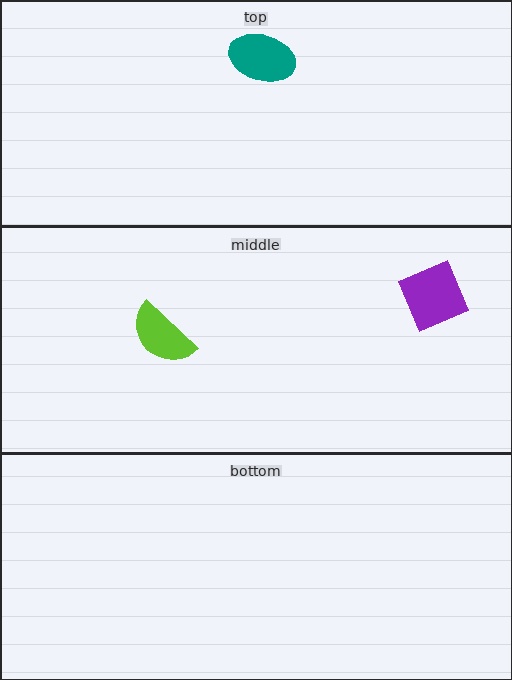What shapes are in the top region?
The teal ellipse.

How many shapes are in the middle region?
2.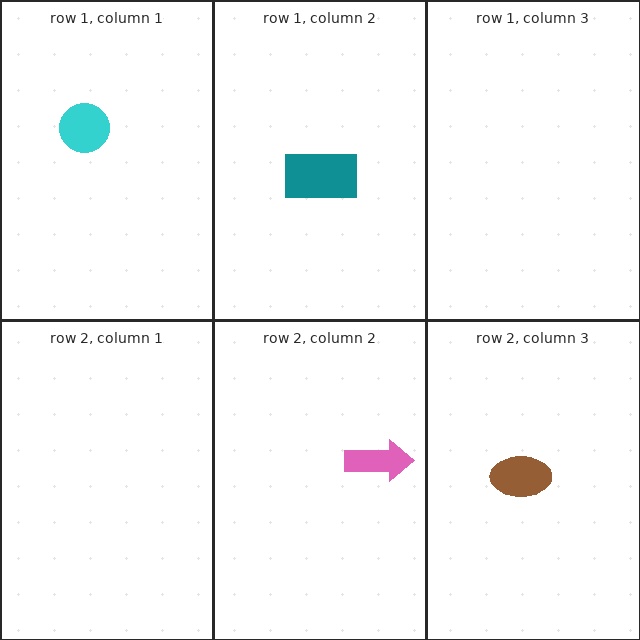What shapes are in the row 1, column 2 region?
The teal rectangle.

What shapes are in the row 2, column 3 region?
The brown ellipse.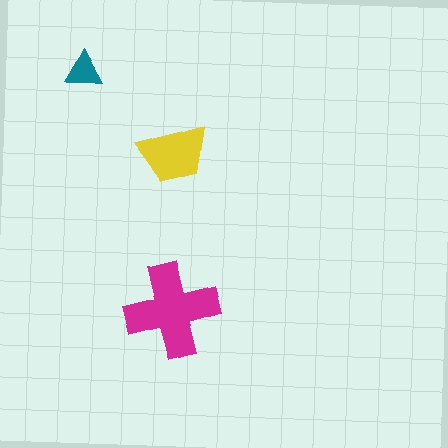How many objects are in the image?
There are 3 objects in the image.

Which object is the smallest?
The teal triangle.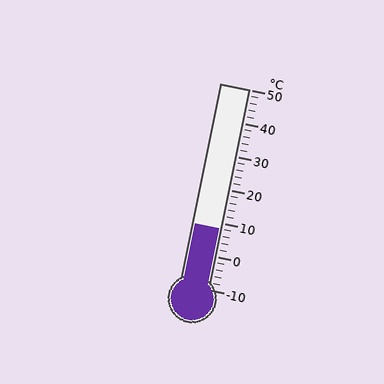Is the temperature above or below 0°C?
The temperature is above 0°C.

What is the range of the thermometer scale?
The thermometer scale ranges from -10°C to 50°C.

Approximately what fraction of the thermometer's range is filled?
The thermometer is filled to approximately 30% of its range.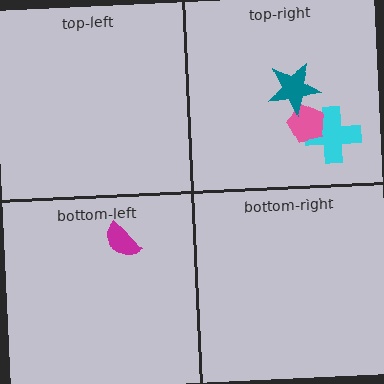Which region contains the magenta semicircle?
The bottom-left region.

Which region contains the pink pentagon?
The top-right region.